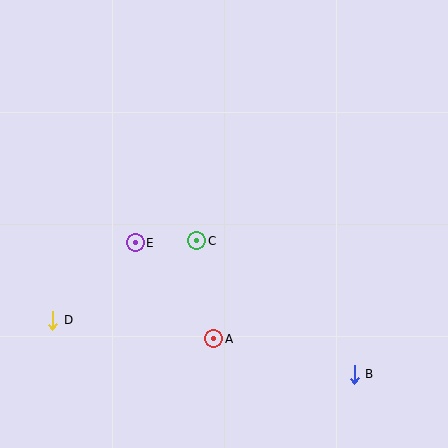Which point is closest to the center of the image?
Point C at (197, 241) is closest to the center.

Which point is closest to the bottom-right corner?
Point B is closest to the bottom-right corner.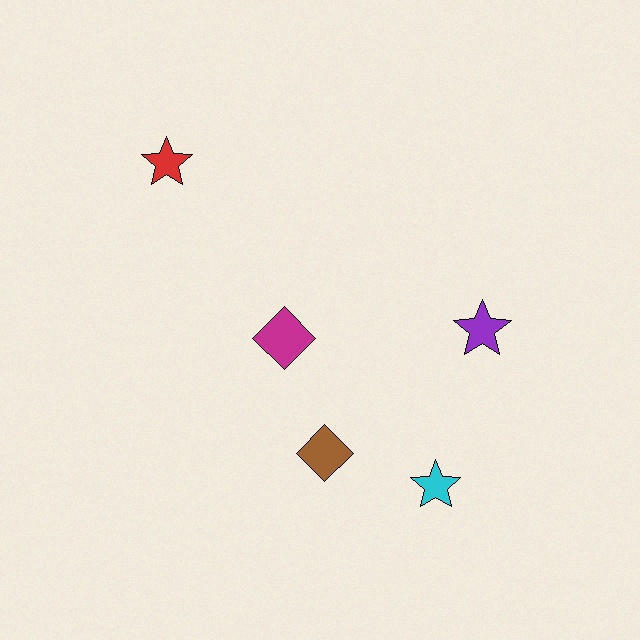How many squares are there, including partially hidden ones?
There are no squares.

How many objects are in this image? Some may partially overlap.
There are 5 objects.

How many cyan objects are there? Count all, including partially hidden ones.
There is 1 cyan object.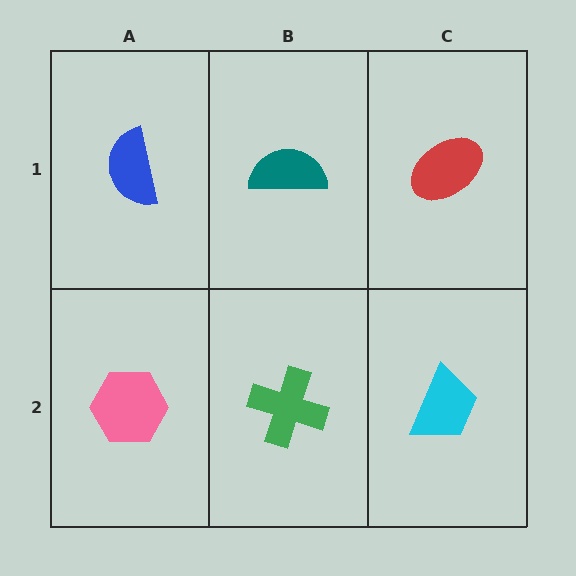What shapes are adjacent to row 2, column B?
A teal semicircle (row 1, column B), a pink hexagon (row 2, column A), a cyan trapezoid (row 2, column C).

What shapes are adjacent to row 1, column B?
A green cross (row 2, column B), a blue semicircle (row 1, column A), a red ellipse (row 1, column C).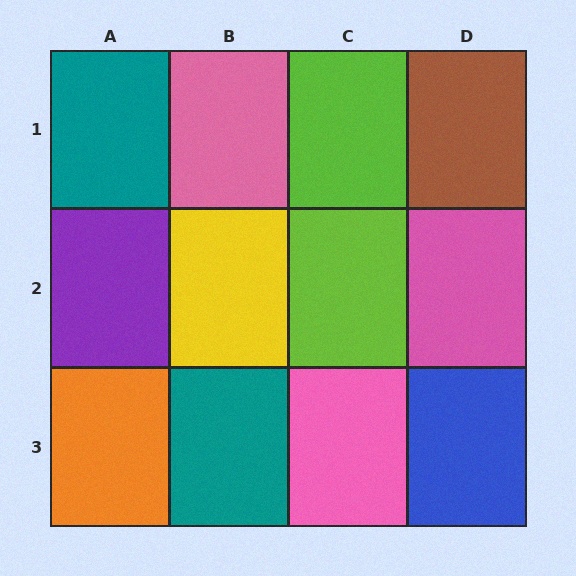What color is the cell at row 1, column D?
Brown.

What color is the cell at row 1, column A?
Teal.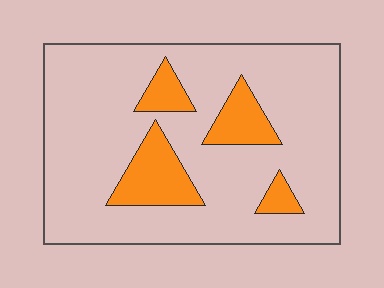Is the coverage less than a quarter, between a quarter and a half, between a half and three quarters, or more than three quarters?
Less than a quarter.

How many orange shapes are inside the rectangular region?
4.